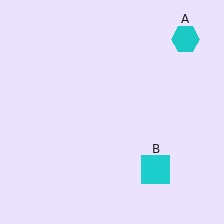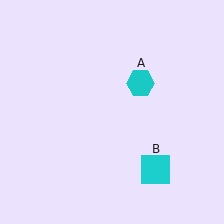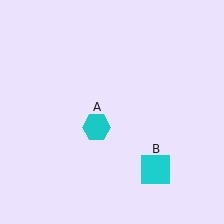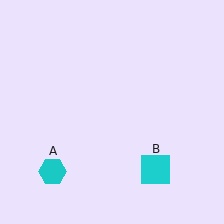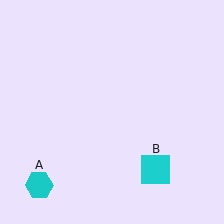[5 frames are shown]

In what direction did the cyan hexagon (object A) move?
The cyan hexagon (object A) moved down and to the left.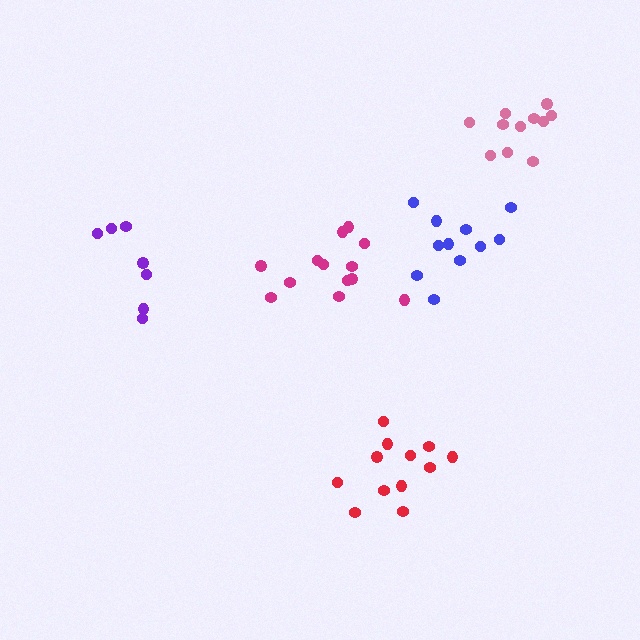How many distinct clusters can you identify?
There are 5 distinct clusters.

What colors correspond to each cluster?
The clusters are colored: magenta, blue, red, pink, purple.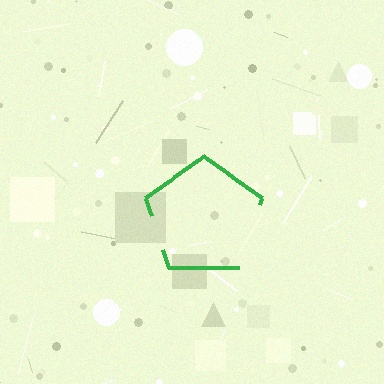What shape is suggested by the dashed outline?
The dashed outline suggests a pentagon.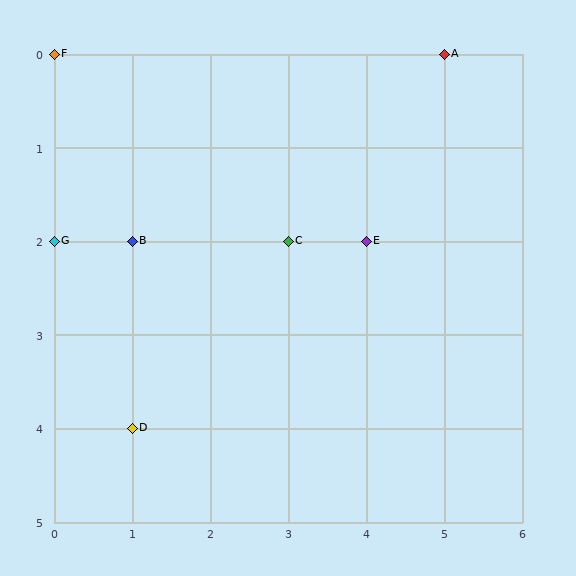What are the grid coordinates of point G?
Point G is at grid coordinates (0, 2).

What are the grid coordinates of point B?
Point B is at grid coordinates (1, 2).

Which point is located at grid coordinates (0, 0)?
Point F is at (0, 0).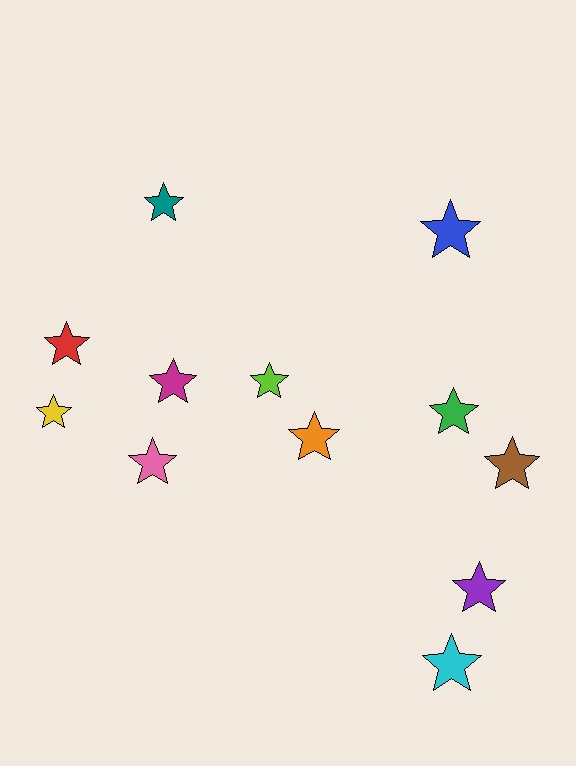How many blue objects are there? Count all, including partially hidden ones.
There is 1 blue object.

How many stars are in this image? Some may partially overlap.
There are 12 stars.